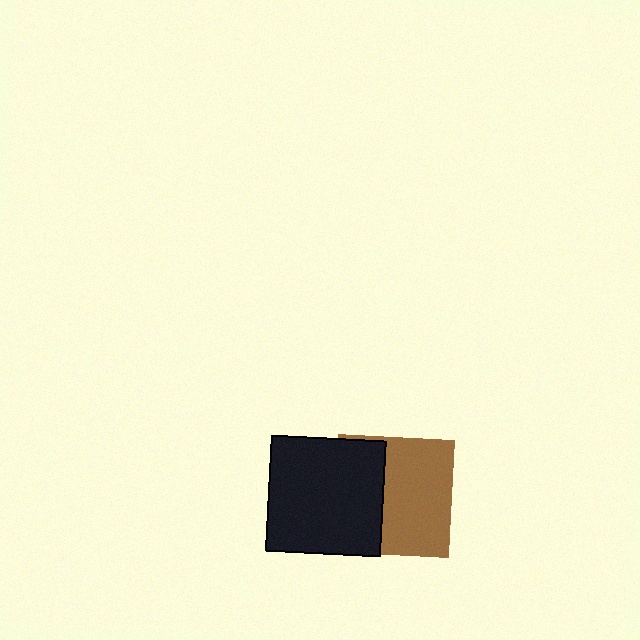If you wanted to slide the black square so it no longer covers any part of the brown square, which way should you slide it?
Slide it left — that is the most direct way to separate the two shapes.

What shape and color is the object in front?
The object in front is a black square.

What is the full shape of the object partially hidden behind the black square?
The partially hidden object is a brown square.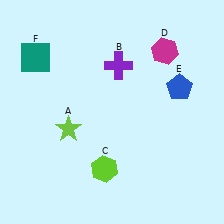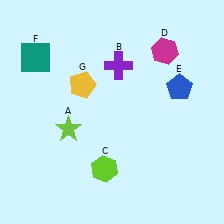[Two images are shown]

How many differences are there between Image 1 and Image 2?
There is 1 difference between the two images.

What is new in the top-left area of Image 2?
A yellow pentagon (G) was added in the top-left area of Image 2.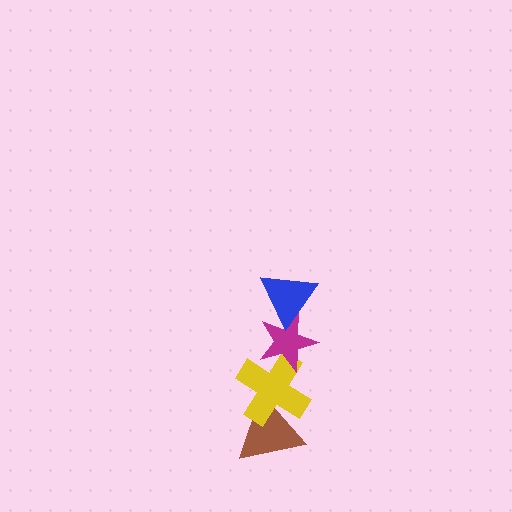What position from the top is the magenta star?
The magenta star is 2nd from the top.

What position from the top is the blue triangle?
The blue triangle is 1st from the top.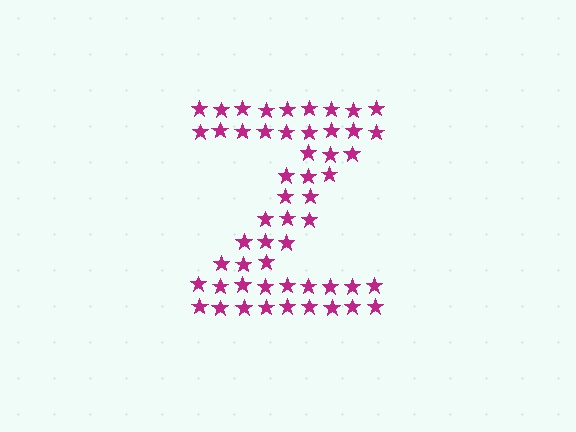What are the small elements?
The small elements are stars.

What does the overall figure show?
The overall figure shows the letter Z.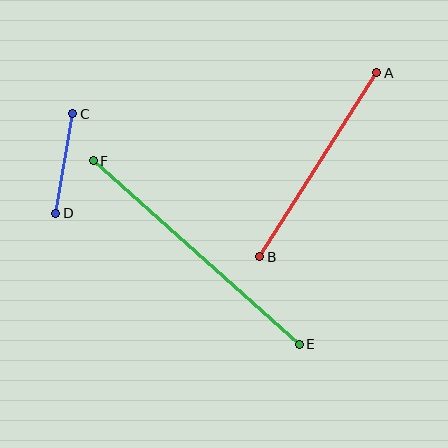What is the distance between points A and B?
The distance is approximately 218 pixels.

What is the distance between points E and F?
The distance is approximately 276 pixels.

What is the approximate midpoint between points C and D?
The midpoint is at approximately (64, 164) pixels.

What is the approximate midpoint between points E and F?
The midpoint is at approximately (196, 253) pixels.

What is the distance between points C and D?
The distance is approximately 101 pixels.